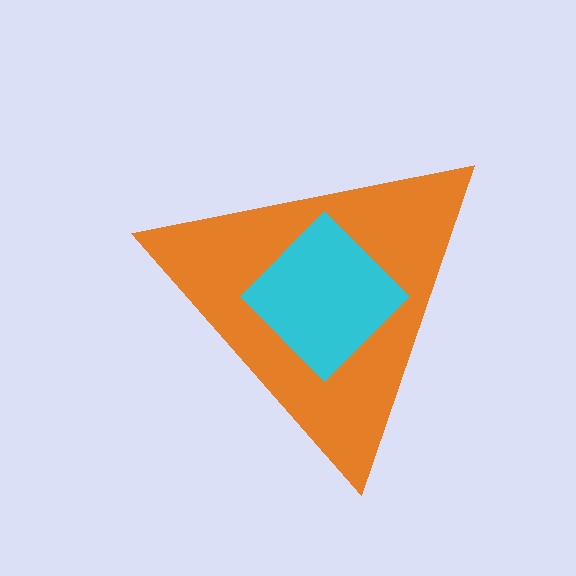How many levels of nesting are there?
2.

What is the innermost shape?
The cyan diamond.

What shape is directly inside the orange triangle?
The cyan diamond.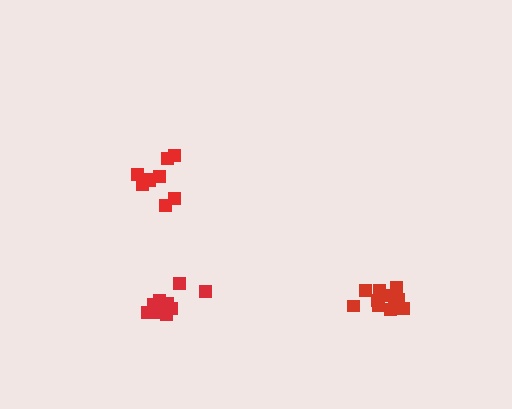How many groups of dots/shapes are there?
There are 3 groups.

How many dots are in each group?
Group 1: 9 dots, Group 2: 12 dots, Group 3: 10 dots (31 total).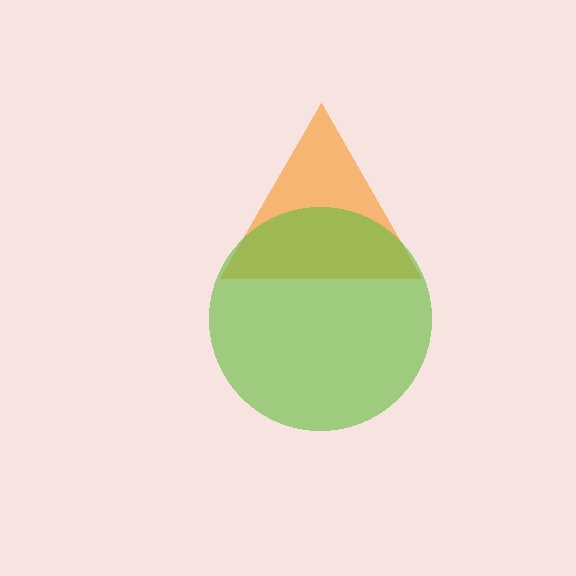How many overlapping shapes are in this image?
There are 2 overlapping shapes in the image.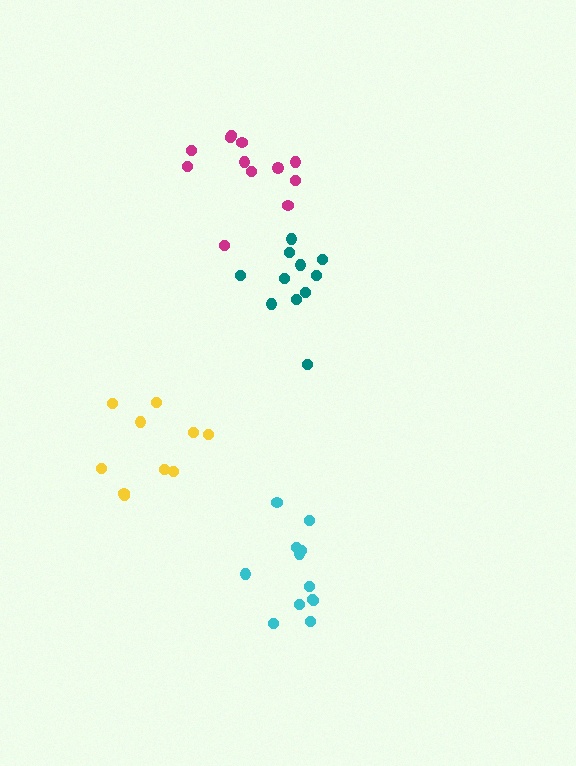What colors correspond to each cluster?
The clusters are colored: cyan, teal, yellow, magenta.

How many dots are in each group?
Group 1: 12 dots, Group 2: 11 dots, Group 3: 10 dots, Group 4: 12 dots (45 total).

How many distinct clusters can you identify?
There are 4 distinct clusters.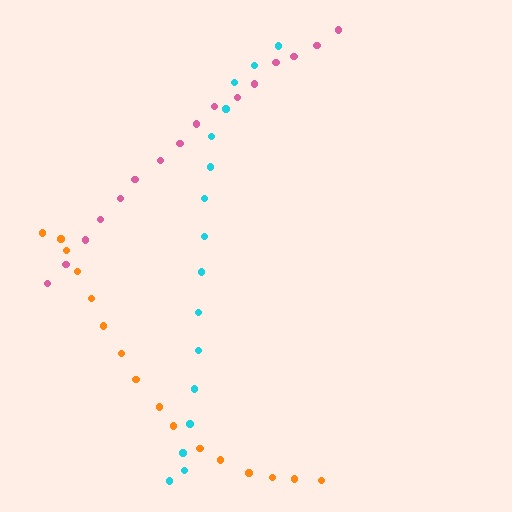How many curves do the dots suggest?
There are 3 distinct paths.